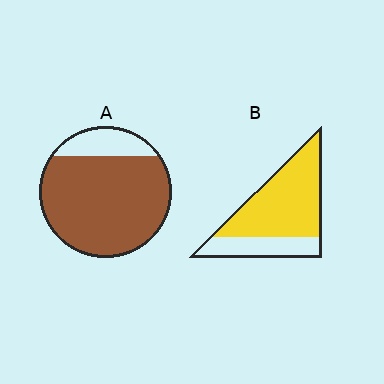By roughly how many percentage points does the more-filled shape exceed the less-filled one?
By roughly 10 percentage points (A over B).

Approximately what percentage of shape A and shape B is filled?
A is approximately 85% and B is approximately 70%.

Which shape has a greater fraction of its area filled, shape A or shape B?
Shape A.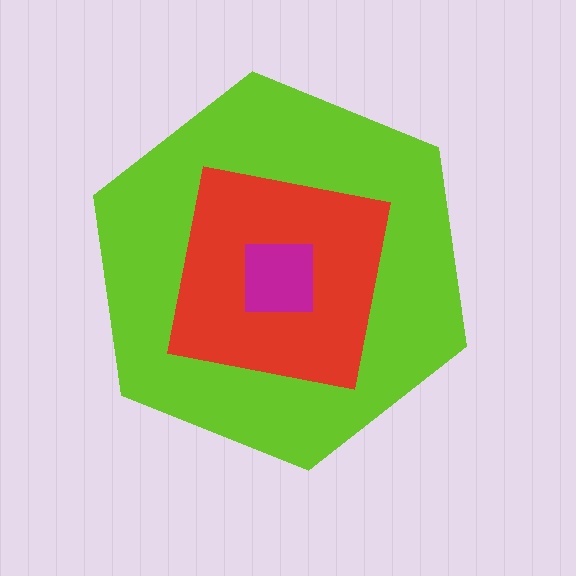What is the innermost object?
The magenta square.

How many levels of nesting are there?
3.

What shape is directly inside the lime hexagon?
The red square.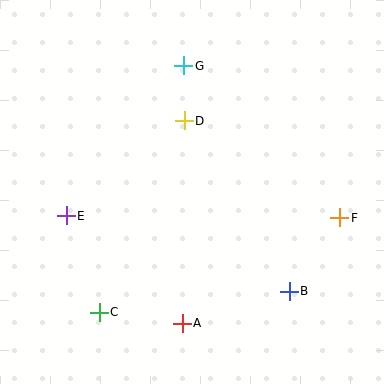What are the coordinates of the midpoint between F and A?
The midpoint between F and A is at (261, 270).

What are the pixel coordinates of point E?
Point E is at (66, 216).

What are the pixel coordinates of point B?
Point B is at (289, 291).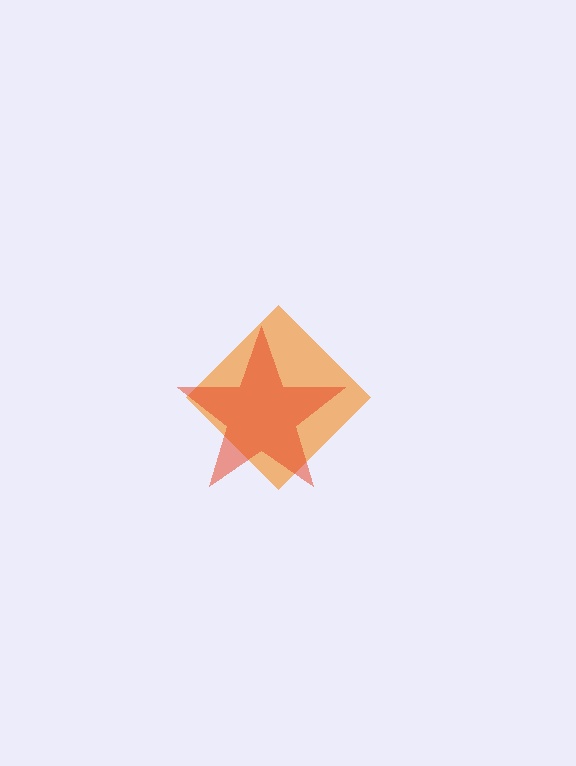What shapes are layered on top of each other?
The layered shapes are: an orange diamond, a red star.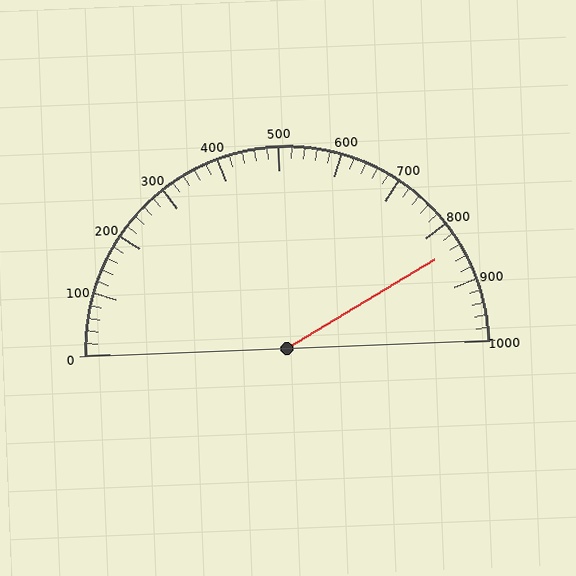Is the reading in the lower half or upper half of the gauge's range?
The reading is in the upper half of the range (0 to 1000).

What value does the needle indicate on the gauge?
The needle indicates approximately 840.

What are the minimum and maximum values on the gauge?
The gauge ranges from 0 to 1000.